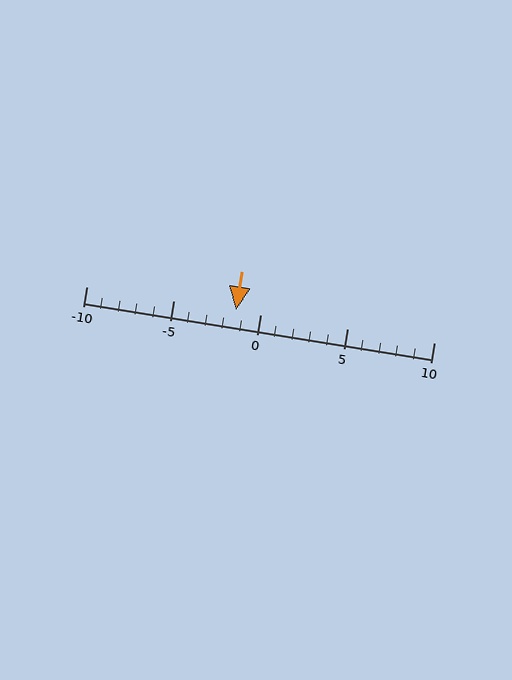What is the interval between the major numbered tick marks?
The major tick marks are spaced 5 units apart.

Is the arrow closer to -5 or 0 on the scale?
The arrow is closer to 0.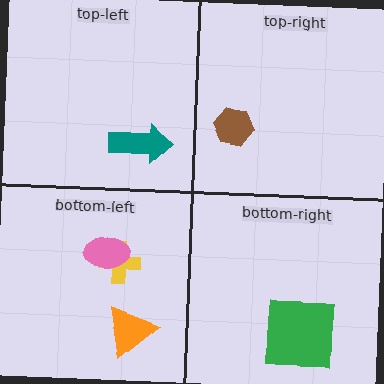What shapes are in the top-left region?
The teal arrow.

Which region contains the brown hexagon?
The top-right region.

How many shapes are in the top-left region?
1.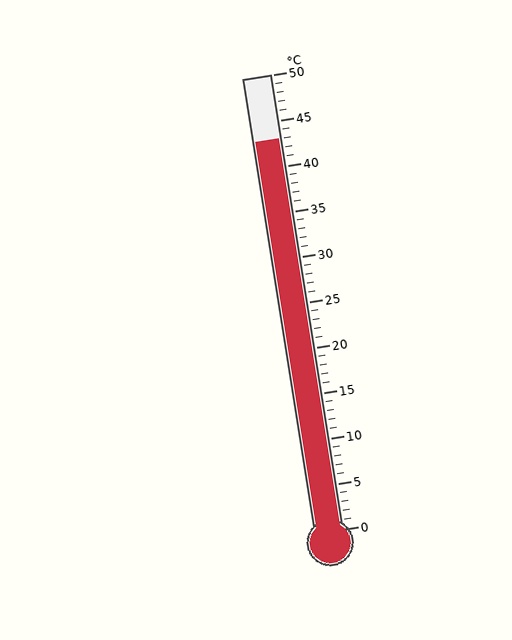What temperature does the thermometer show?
The thermometer shows approximately 43°C.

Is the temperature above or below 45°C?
The temperature is below 45°C.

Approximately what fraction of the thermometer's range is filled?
The thermometer is filled to approximately 85% of its range.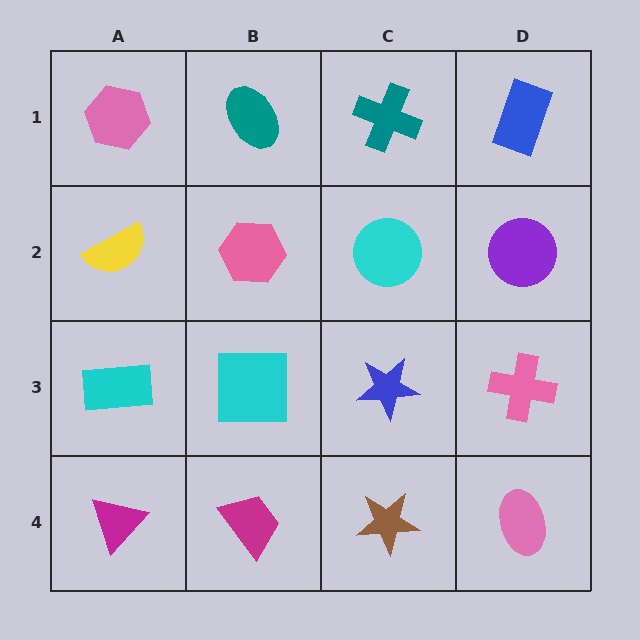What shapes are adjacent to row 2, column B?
A teal ellipse (row 1, column B), a cyan square (row 3, column B), a yellow semicircle (row 2, column A), a cyan circle (row 2, column C).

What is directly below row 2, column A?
A cyan rectangle.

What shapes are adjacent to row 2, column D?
A blue rectangle (row 1, column D), a pink cross (row 3, column D), a cyan circle (row 2, column C).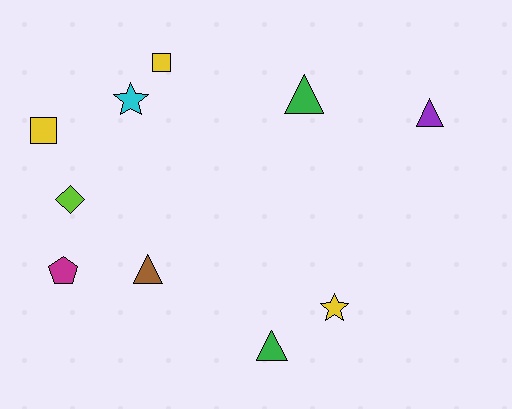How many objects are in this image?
There are 10 objects.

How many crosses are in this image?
There are no crosses.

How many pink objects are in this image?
There are no pink objects.